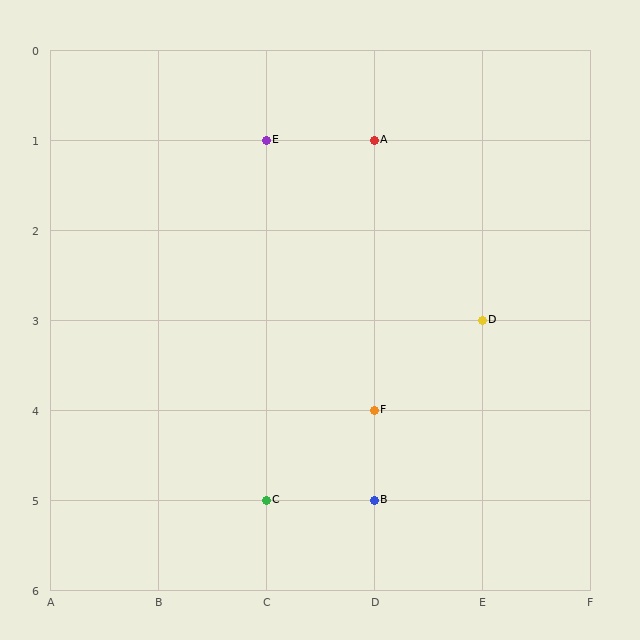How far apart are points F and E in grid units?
Points F and E are 1 column and 3 rows apart (about 3.2 grid units diagonally).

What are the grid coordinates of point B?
Point B is at grid coordinates (D, 5).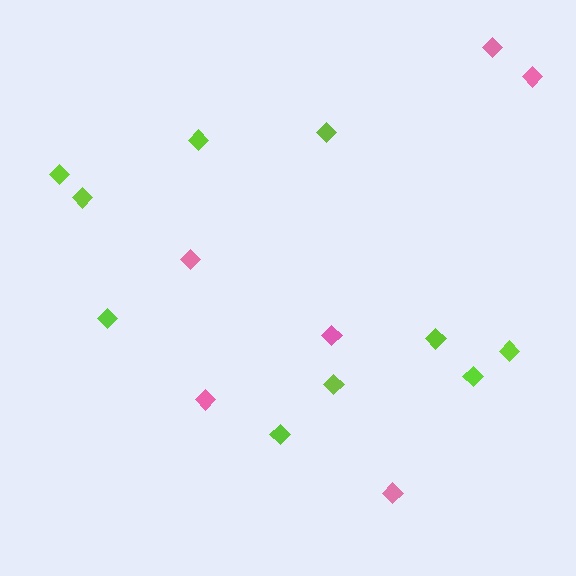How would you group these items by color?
There are 2 groups: one group of pink diamonds (6) and one group of lime diamonds (10).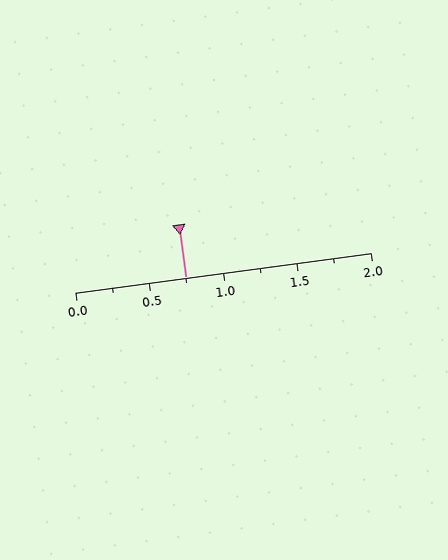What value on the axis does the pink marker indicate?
The marker indicates approximately 0.75.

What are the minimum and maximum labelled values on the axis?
The axis runs from 0.0 to 2.0.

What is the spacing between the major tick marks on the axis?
The major ticks are spaced 0.5 apart.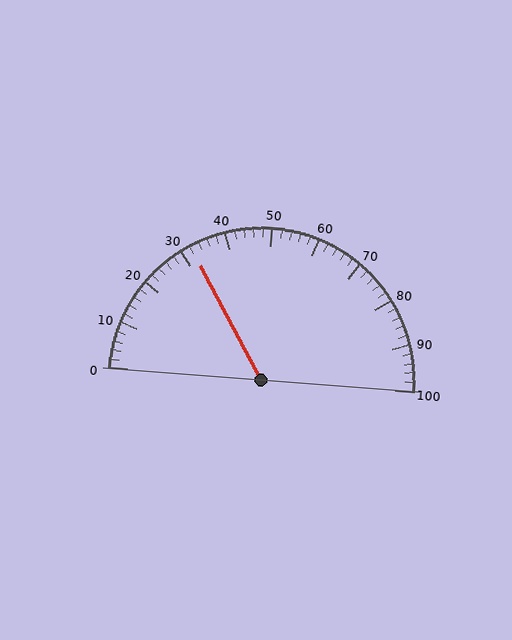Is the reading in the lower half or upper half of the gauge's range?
The reading is in the lower half of the range (0 to 100).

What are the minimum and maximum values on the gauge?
The gauge ranges from 0 to 100.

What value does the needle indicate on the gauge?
The needle indicates approximately 32.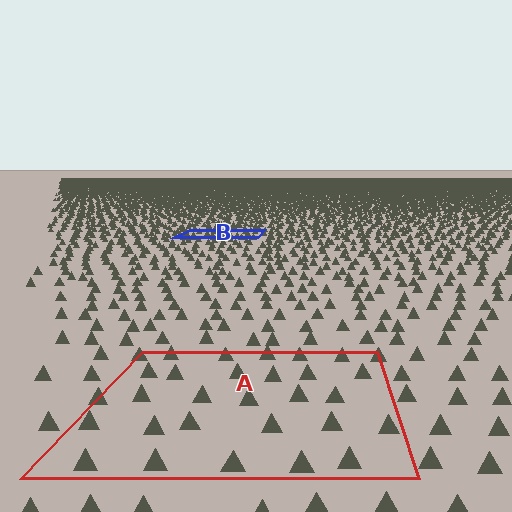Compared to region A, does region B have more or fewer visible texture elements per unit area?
Region B has more texture elements per unit area — they are packed more densely because it is farther away.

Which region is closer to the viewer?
Region A is closer. The texture elements there are larger and more spread out.